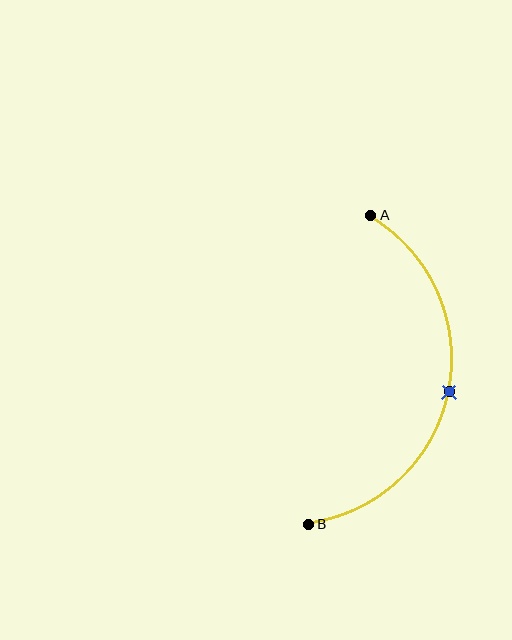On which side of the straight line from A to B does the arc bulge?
The arc bulges to the right of the straight line connecting A and B.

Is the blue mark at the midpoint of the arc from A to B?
Yes. The blue mark lies on the arc at equal arc-length from both A and B — it is the arc midpoint.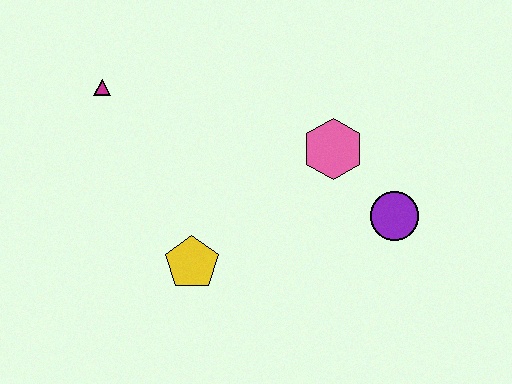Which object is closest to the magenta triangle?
The yellow pentagon is closest to the magenta triangle.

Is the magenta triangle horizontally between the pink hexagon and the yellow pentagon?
No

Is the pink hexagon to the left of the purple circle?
Yes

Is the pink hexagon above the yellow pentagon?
Yes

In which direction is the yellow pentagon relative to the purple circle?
The yellow pentagon is to the left of the purple circle.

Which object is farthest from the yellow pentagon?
The purple circle is farthest from the yellow pentagon.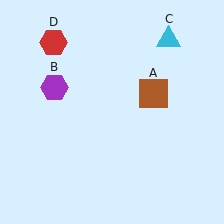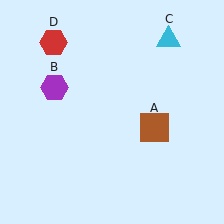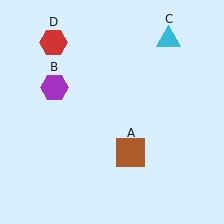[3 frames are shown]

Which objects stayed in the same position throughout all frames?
Purple hexagon (object B) and cyan triangle (object C) and red hexagon (object D) remained stationary.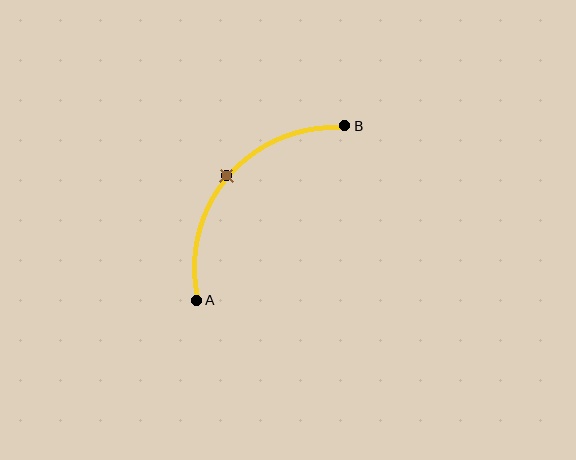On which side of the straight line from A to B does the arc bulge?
The arc bulges above and to the left of the straight line connecting A and B.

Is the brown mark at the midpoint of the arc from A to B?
Yes. The brown mark lies on the arc at equal arc-length from both A and B — it is the arc midpoint.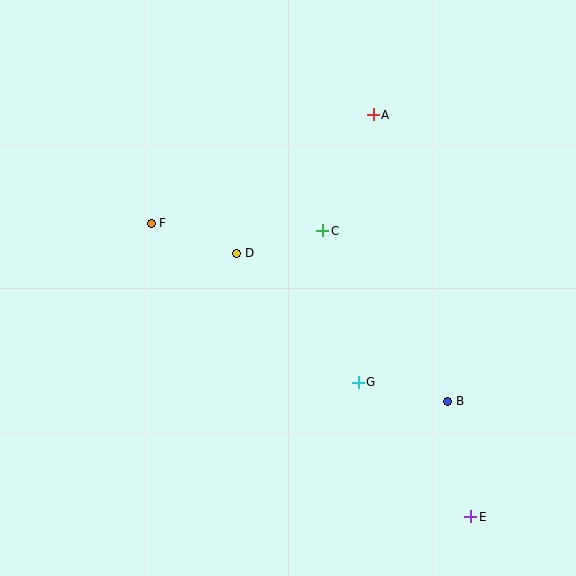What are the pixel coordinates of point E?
Point E is at (471, 517).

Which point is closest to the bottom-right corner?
Point E is closest to the bottom-right corner.